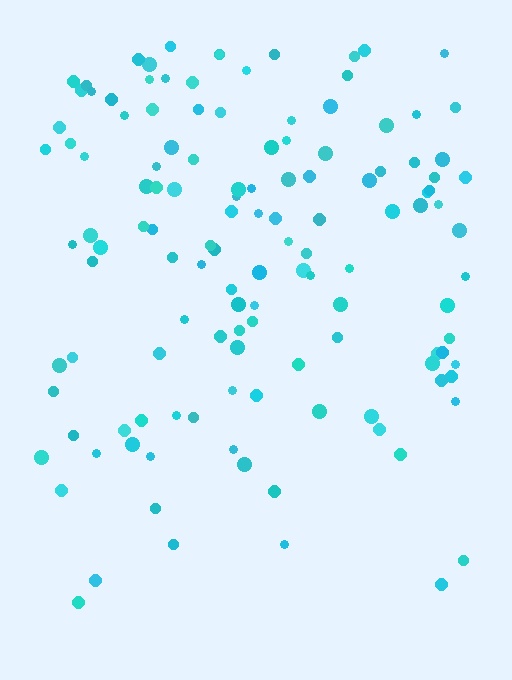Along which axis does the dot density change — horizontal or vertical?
Vertical.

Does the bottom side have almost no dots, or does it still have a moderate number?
Still a moderate number, just noticeably fewer than the top.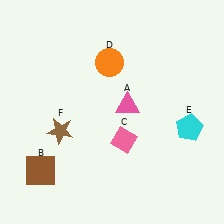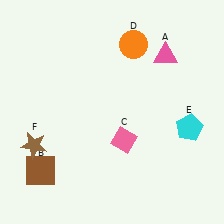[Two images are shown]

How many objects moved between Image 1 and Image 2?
3 objects moved between the two images.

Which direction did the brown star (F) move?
The brown star (F) moved left.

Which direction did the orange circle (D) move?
The orange circle (D) moved right.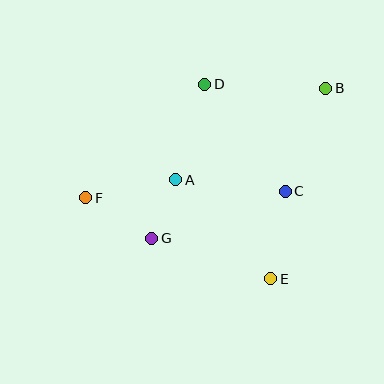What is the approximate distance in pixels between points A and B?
The distance between A and B is approximately 176 pixels.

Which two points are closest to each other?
Points A and G are closest to each other.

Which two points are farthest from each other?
Points B and F are farthest from each other.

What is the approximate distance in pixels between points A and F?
The distance between A and F is approximately 92 pixels.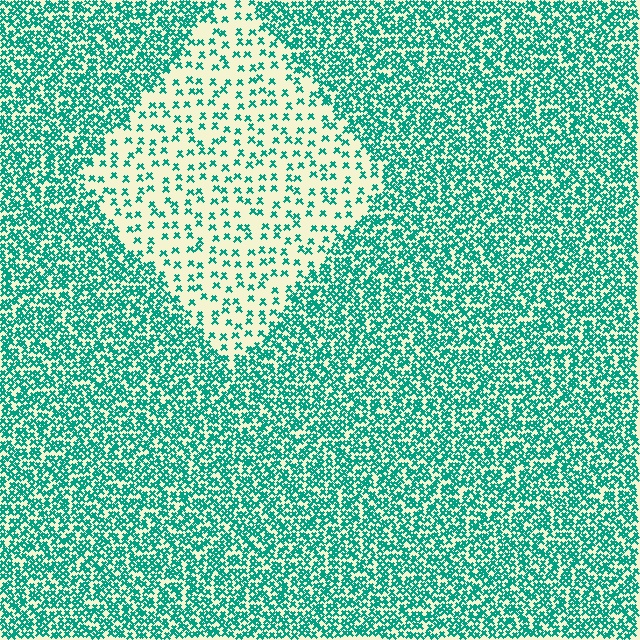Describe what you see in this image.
The image contains small teal elements arranged at two different densities. A diamond-shaped region is visible where the elements are less densely packed than the surrounding area.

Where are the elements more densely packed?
The elements are more densely packed outside the diamond boundary.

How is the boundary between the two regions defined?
The boundary is defined by a change in element density (approximately 3.0x ratio). All elements are the same color, size, and shape.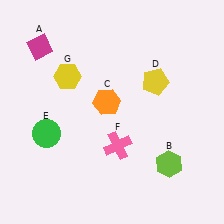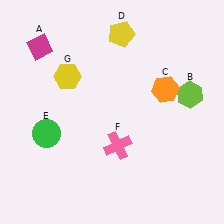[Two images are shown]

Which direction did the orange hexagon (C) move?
The orange hexagon (C) moved right.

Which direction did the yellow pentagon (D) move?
The yellow pentagon (D) moved up.